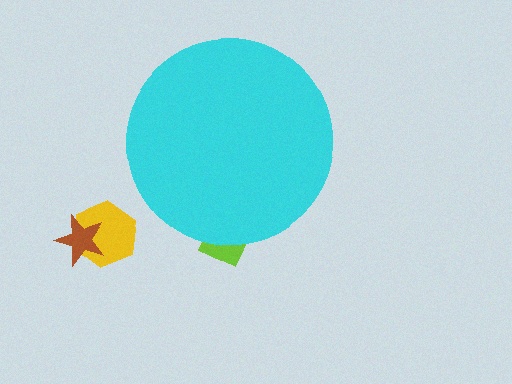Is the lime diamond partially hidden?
Yes, the lime diamond is partially hidden behind the cyan circle.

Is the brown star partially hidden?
No, the brown star is fully visible.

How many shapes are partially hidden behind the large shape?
1 shape is partially hidden.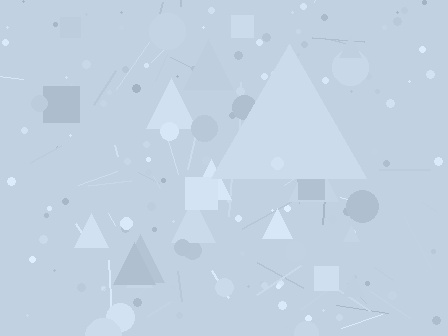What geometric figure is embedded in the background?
A triangle is embedded in the background.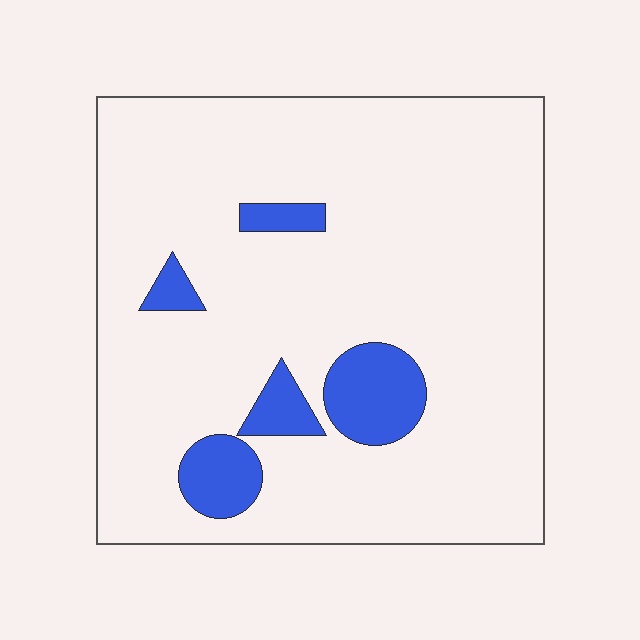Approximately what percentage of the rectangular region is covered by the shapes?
Approximately 10%.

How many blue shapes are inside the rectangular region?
5.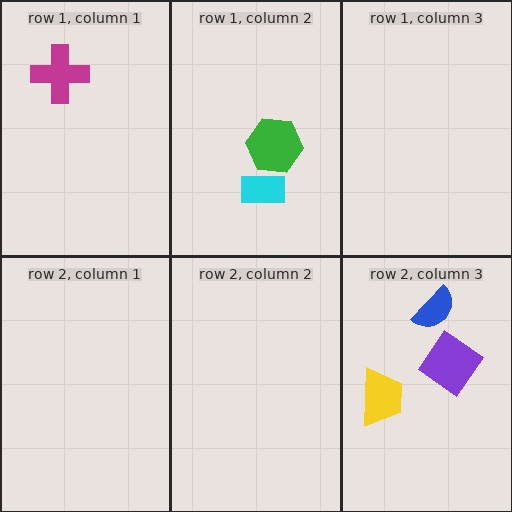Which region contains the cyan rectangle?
The row 1, column 2 region.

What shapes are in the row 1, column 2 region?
The green hexagon, the cyan rectangle.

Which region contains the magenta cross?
The row 1, column 1 region.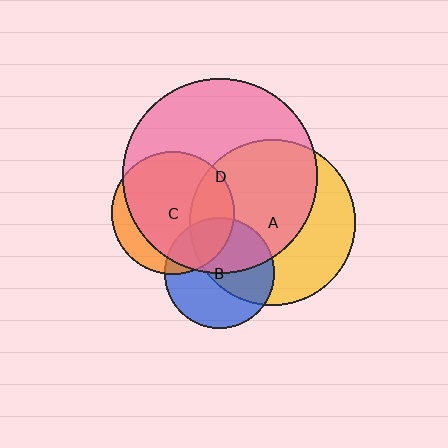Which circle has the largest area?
Circle D (pink).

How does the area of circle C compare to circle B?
Approximately 1.2 times.